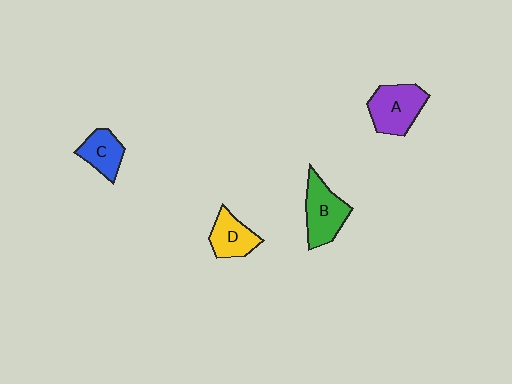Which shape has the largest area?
Shape A (purple).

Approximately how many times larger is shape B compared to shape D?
Approximately 1.3 times.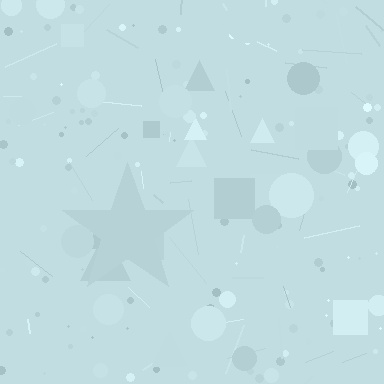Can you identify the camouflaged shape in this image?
The camouflaged shape is a star.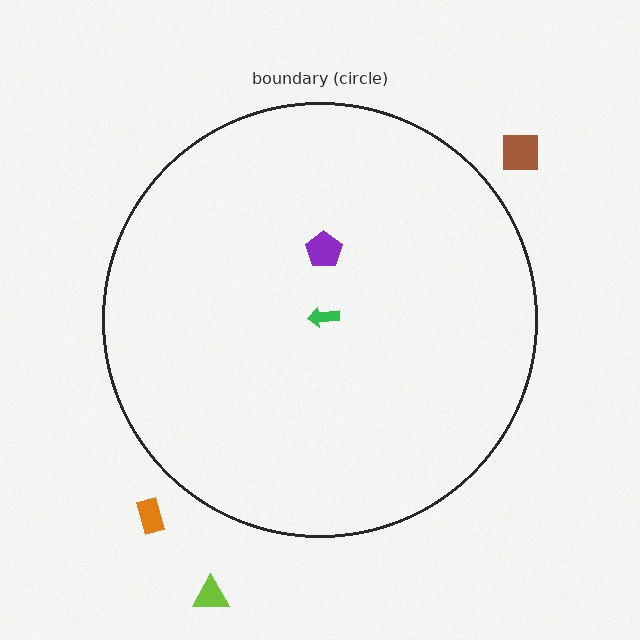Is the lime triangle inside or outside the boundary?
Outside.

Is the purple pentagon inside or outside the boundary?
Inside.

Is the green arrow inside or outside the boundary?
Inside.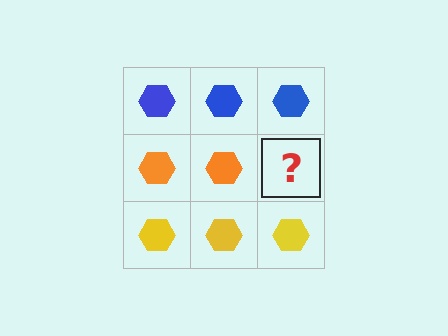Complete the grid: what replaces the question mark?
The question mark should be replaced with an orange hexagon.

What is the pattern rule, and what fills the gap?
The rule is that each row has a consistent color. The gap should be filled with an orange hexagon.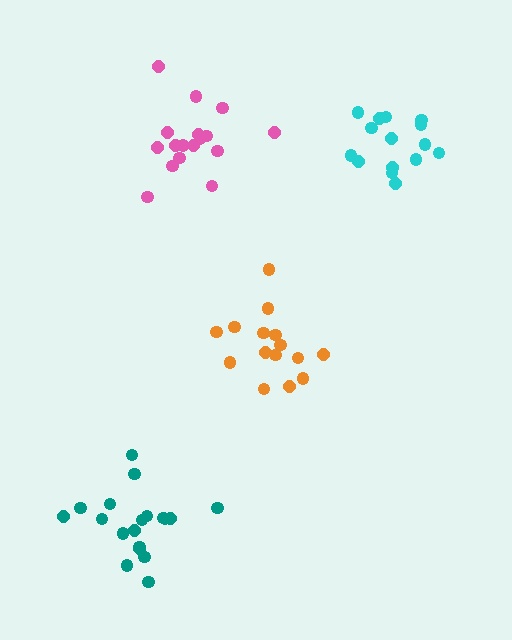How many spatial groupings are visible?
There are 4 spatial groupings.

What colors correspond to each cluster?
The clusters are colored: cyan, orange, teal, pink.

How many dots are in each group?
Group 1: 15 dots, Group 2: 15 dots, Group 3: 19 dots, Group 4: 17 dots (66 total).